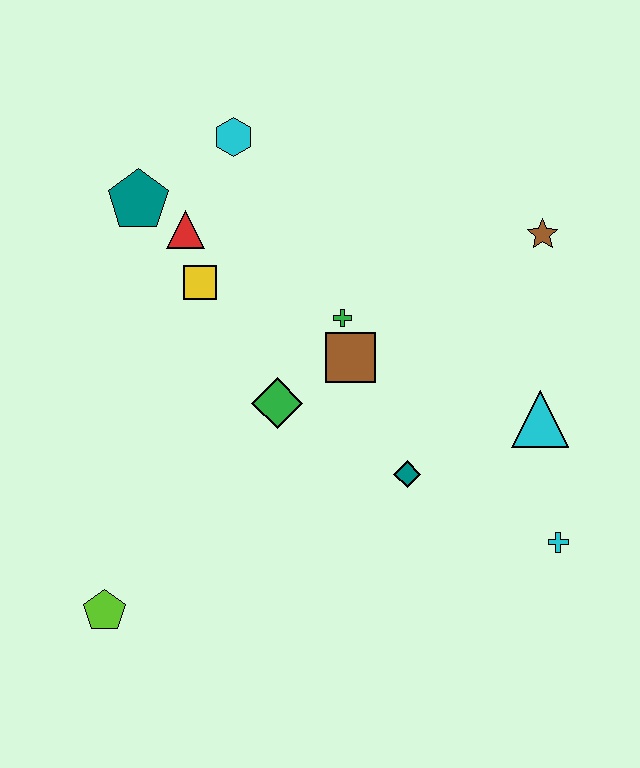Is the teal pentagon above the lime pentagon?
Yes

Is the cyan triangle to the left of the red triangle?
No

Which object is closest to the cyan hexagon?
The red triangle is closest to the cyan hexagon.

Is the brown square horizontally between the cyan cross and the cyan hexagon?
Yes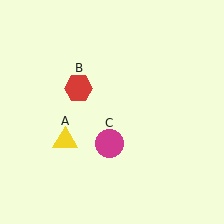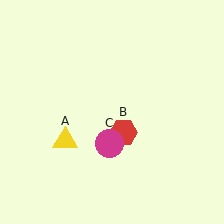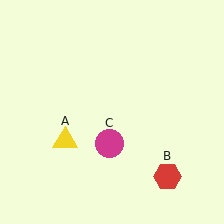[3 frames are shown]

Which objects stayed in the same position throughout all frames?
Yellow triangle (object A) and magenta circle (object C) remained stationary.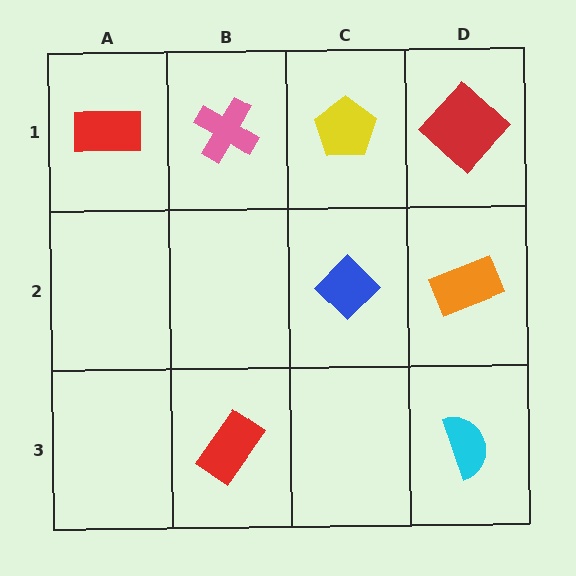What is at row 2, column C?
A blue diamond.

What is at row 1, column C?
A yellow pentagon.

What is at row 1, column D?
A red diamond.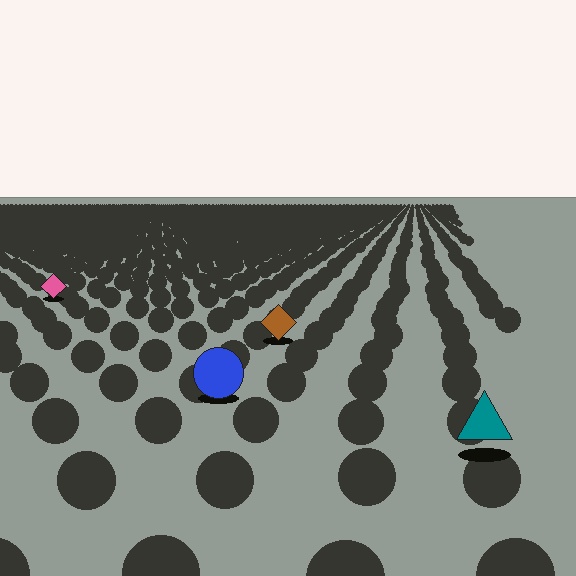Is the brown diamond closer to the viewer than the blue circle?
No. The blue circle is closer — you can tell from the texture gradient: the ground texture is coarser near it.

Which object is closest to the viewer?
The teal triangle is closest. The texture marks near it are larger and more spread out.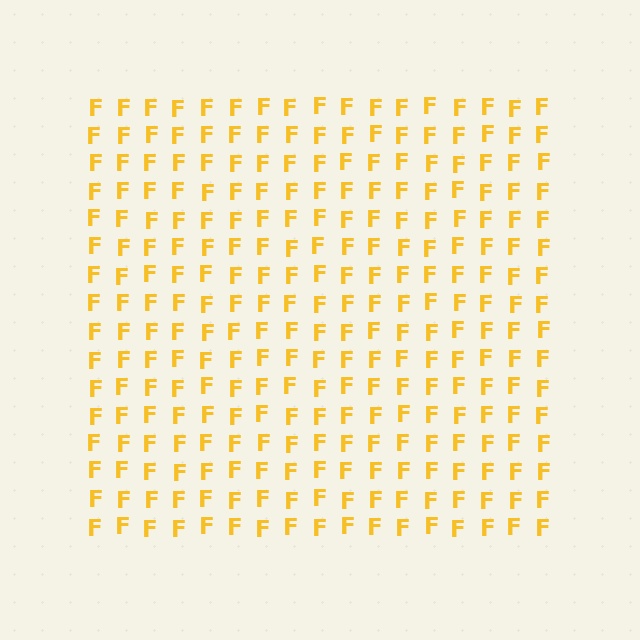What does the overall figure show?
The overall figure shows a square.